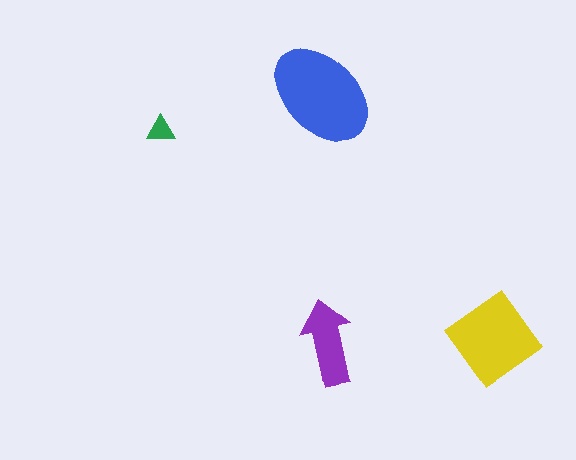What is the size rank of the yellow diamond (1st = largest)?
2nd.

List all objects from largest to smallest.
The blue ellipse, the yellow diamond, the purple arrow, the green triangle.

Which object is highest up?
The blue ellipse is topmost.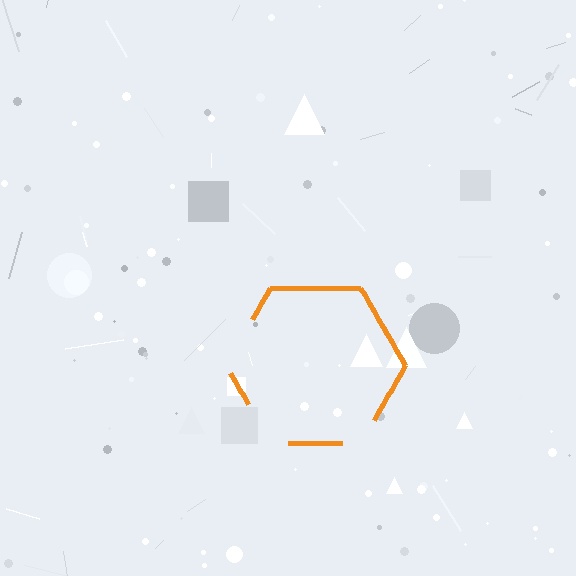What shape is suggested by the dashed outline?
The dashed outline suggests a hexagon.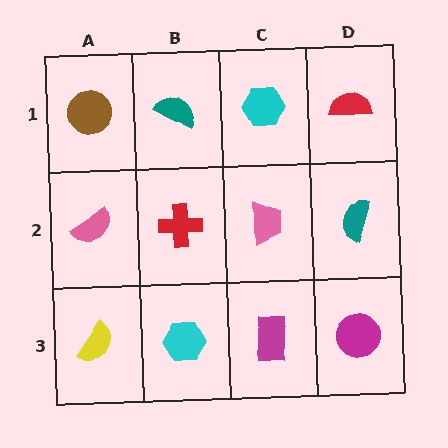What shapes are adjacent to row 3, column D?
A teal semicircle (row 2, column D), a magenta rectangle (row 3, column C).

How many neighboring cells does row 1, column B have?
3.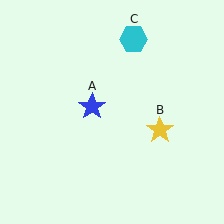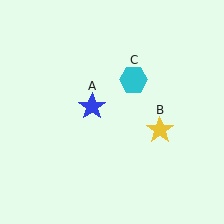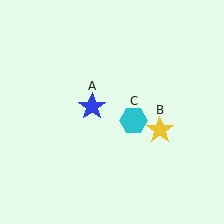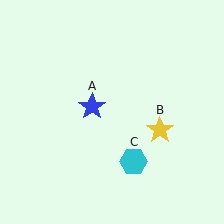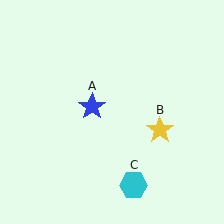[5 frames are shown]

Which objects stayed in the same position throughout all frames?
Blue star (object A) and yellow star (object B) remained stationary.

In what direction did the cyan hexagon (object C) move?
The cyan hexagon (object C) moved down.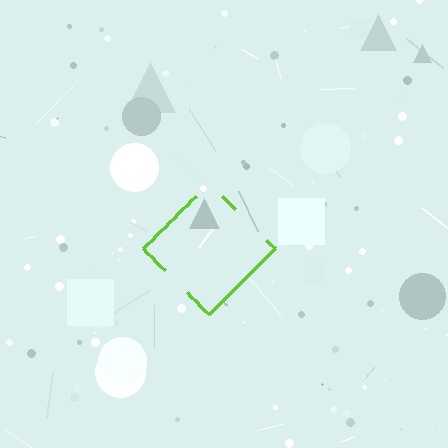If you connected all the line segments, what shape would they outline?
They would outline a diamond.